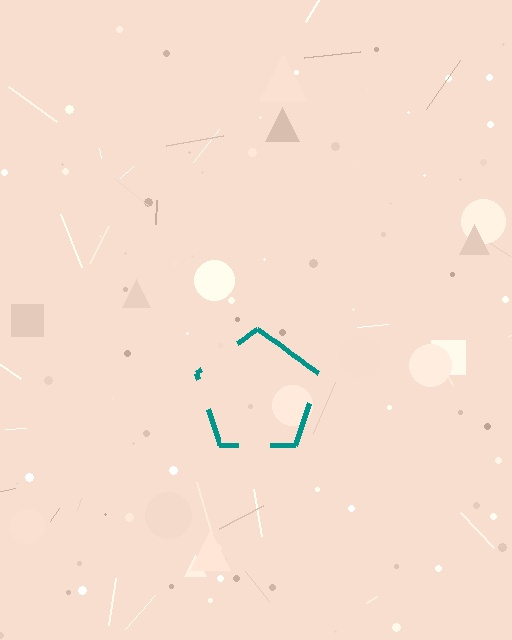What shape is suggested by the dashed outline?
The dashed outline suggests a pentagon.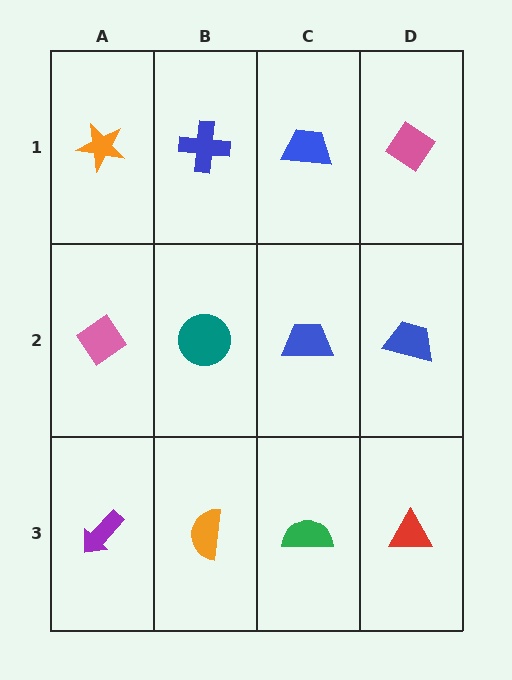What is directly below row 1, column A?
A pink diamond.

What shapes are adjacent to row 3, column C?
A blue trapezoid (row 2, column C), an orange semicircle (row 3, column B), a red triangle (row 3, column D).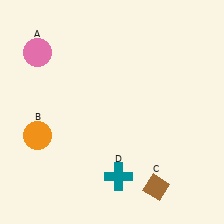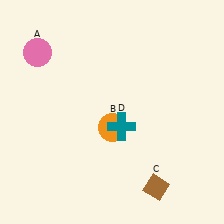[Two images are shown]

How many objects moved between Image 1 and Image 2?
2 objects moved between the two images.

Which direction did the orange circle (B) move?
The orange circle (B) moved right.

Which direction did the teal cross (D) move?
The teal cross (D) moved up.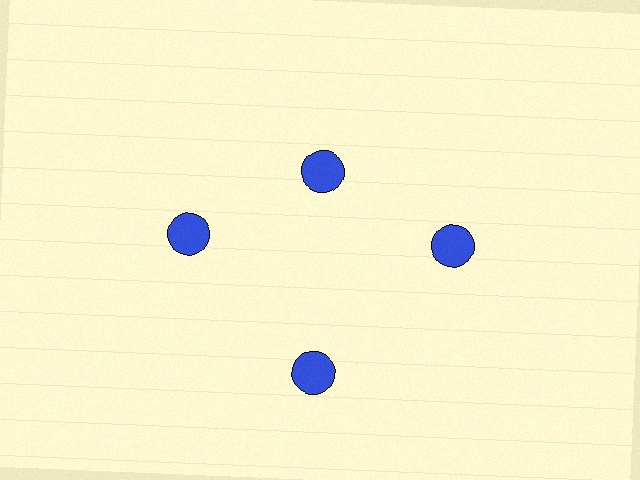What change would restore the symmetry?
The symmetry would be restored by moving it outward, back onto the ring so that all 4 circles sit at equal angles and equal distance from the center.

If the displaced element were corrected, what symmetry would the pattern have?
It would have 4-fold rotational symmetry — the pattern would map onto itself every 90 degrees.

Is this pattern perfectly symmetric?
No. The 4 blue circles are arranged in a ring, but one element near the 12 o'clock position is pulled inward toward the center, breaking the 4-fold rotational symmetry.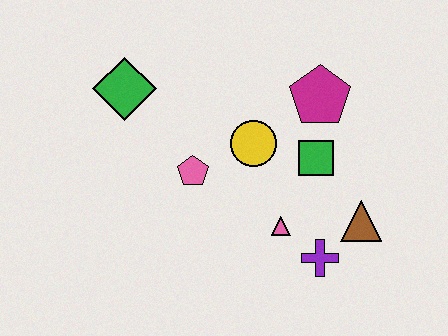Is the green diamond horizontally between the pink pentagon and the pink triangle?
No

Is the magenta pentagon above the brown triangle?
Yes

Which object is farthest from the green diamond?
The brown triangle is farthest from the green diamond.